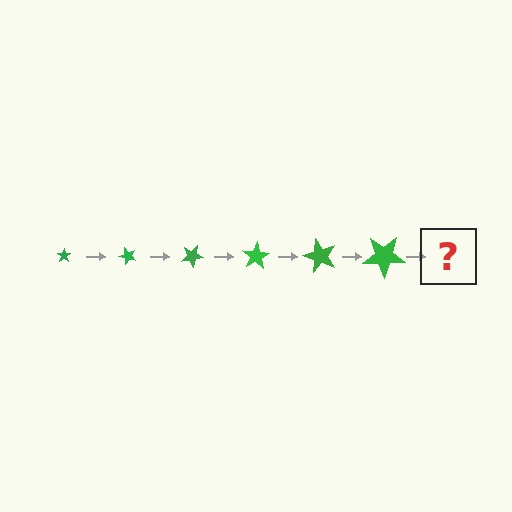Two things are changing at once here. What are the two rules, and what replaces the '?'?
The two rules are that the star grows larger each step and it rotates 50 degrees each step. The '?' should be a star, larger than the previous one and rotated 300 degrees from the start.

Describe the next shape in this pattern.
It should be a star, larger than the previous one and rotated 300 degrees from the start.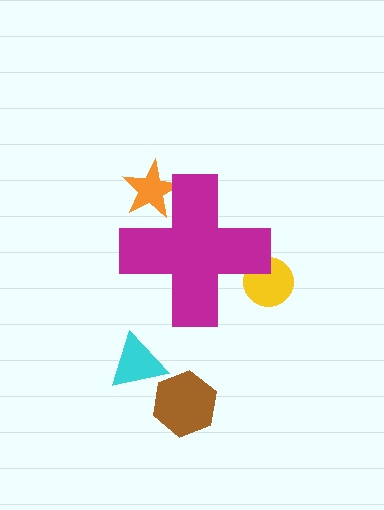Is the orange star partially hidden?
Yes, the orange star is partially hidden behind the magenta cross.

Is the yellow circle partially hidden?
Yes, the yellow circle is partially hidden behind the magenta cross.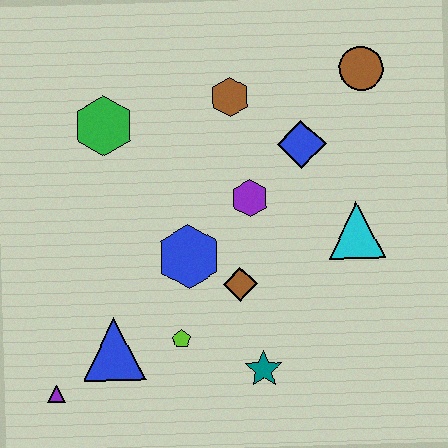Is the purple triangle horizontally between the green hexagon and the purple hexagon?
No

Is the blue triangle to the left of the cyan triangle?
Yes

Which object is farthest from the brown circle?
The purple triangle is farthest from the brown circle.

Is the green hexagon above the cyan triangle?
Yes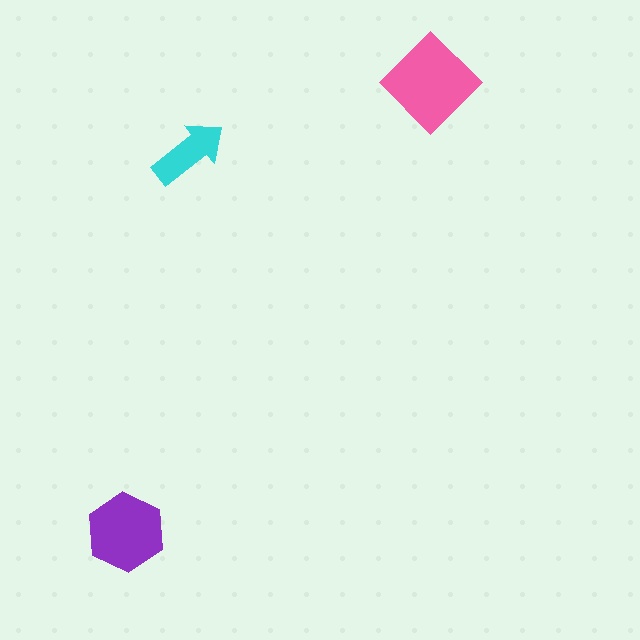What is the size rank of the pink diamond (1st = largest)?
1st.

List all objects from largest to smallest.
The pink diamond, the purple hexagon, the cyan arrow.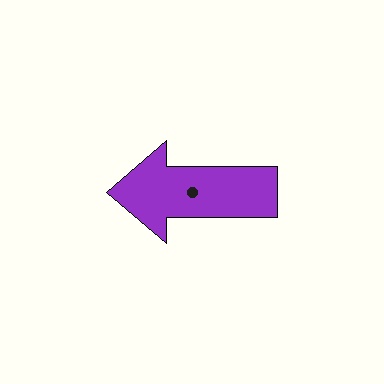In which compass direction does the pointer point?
West.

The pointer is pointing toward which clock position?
Roughly 9 o'clock.